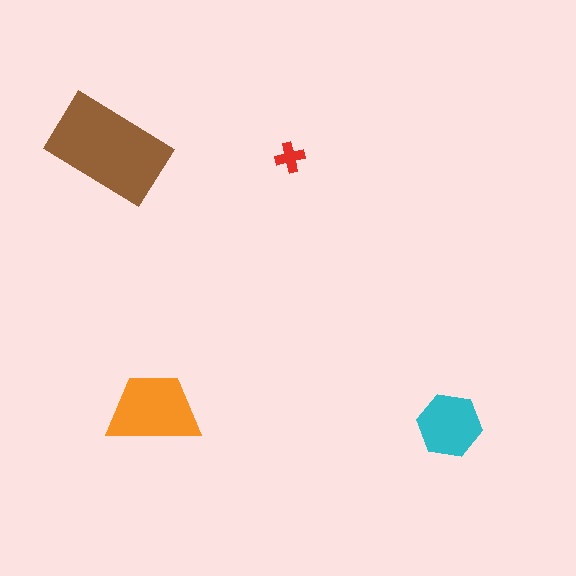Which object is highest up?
The brown rectangle is topmost.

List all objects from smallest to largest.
The red cross, the cyan hexagon, the orange trapezoid, the brown rectangle.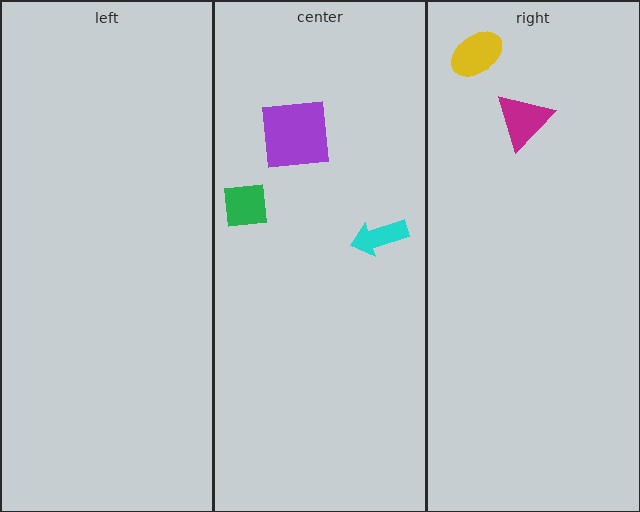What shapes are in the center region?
The green square, the cyan arrow, the purple square.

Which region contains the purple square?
The center region.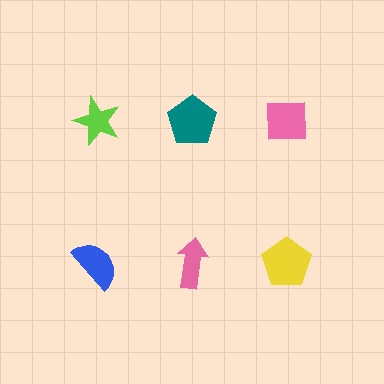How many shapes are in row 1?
3 shapes.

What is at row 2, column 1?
A blue semicircle.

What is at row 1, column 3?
A pink square.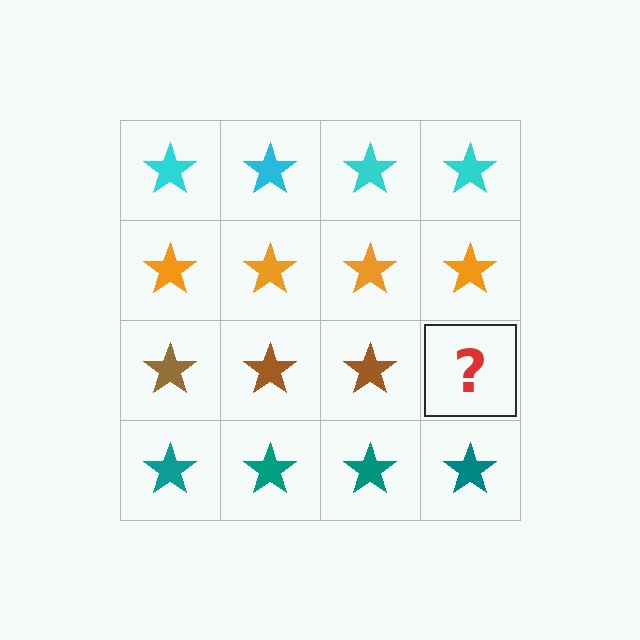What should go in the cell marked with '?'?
The missing cell should contain a brown star.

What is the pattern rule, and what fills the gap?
The rule is that each row has a consistent color. The gap should be filled with a brown star.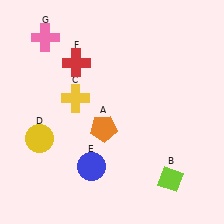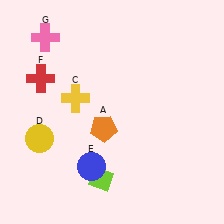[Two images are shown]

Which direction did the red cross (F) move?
The red cross (F) moved left.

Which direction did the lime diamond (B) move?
The lime diamond (B) moved left.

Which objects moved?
The objects that moved are: the lime diamond (B), the red cross (F).